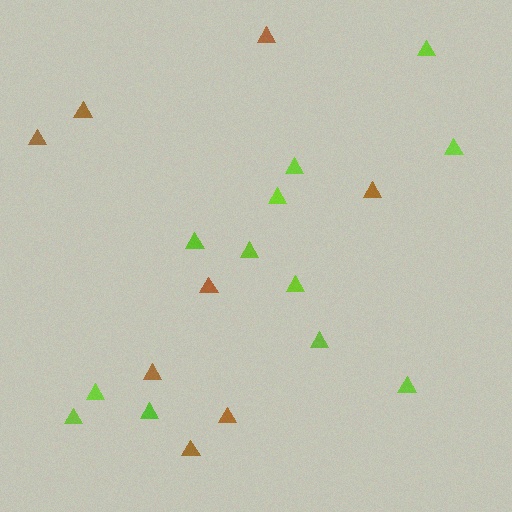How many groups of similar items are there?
There are 2 groups: one group of brown triangles (8) and one group of lime triangles (12).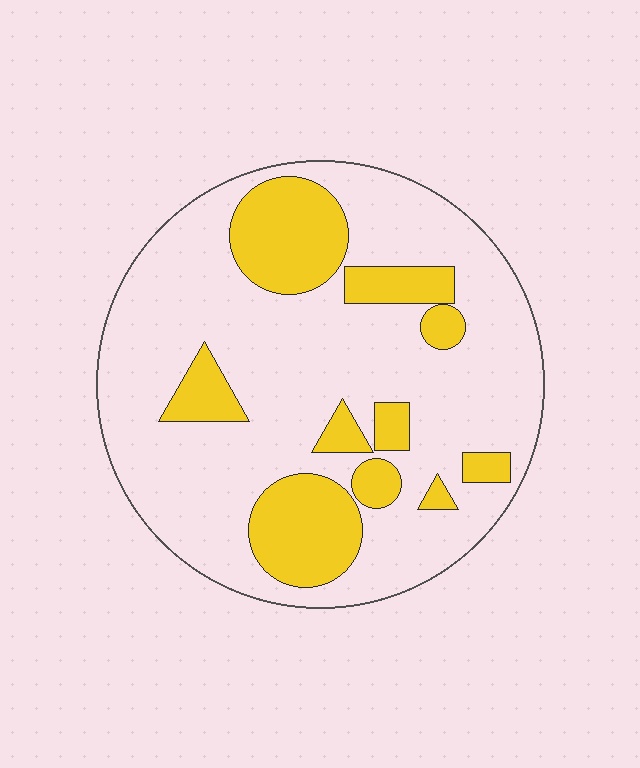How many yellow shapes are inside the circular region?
10.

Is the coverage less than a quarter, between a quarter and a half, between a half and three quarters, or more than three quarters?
Less than a quarter.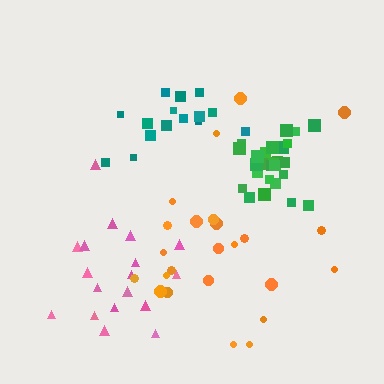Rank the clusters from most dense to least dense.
green, teal, pink, orange.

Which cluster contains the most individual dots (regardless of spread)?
Green (26).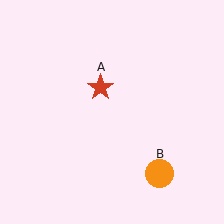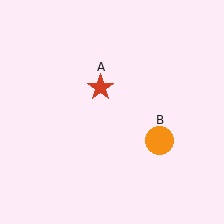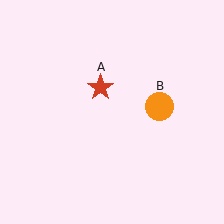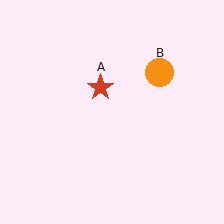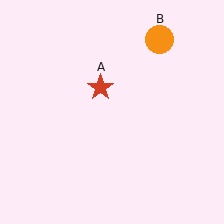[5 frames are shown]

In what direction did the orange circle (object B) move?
The orange circle (object B) moved up.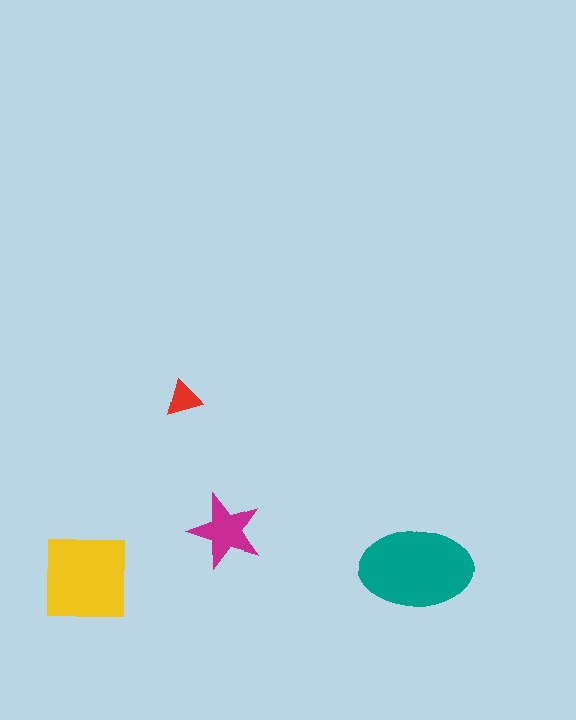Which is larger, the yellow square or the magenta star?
The yellow square.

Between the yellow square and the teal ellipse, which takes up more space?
The teal ellipse.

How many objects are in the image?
There are 4 objects in the image.